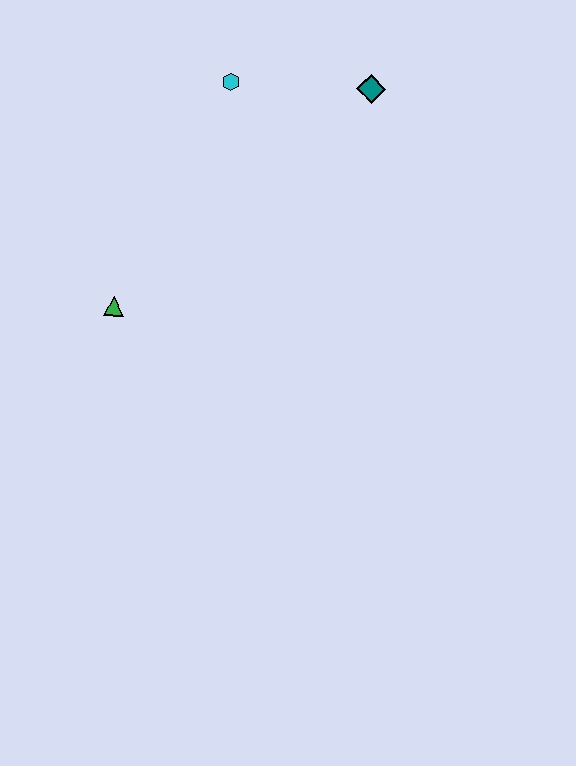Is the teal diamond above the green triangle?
Yes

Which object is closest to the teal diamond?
The cyan hexagon is closest to the teal diamond.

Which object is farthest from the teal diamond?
The green triangle is farthest from the teal diamond.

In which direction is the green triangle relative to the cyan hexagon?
The green triangle is below the cyan hexagon.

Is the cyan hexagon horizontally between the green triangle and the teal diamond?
Yes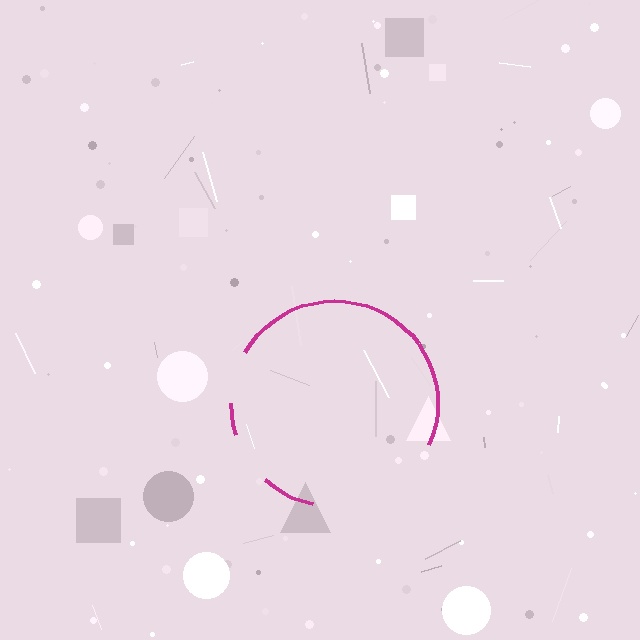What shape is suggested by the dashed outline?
The dashed outline suggests a circle.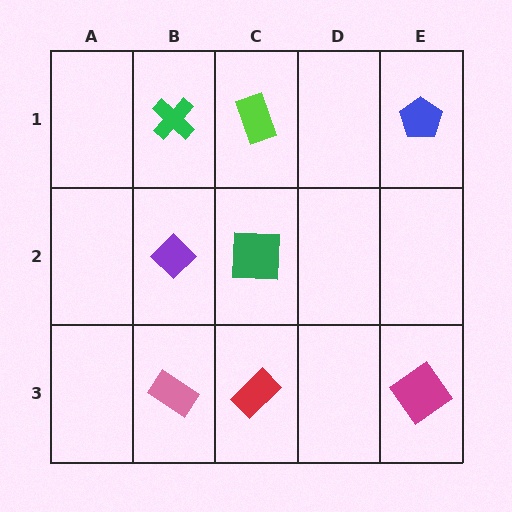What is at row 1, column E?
A blue pentagon.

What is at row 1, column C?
A lime rectangle.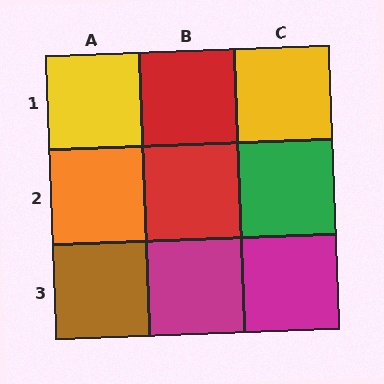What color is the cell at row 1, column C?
Yellow.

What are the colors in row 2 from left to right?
Orange, red, green.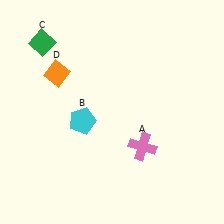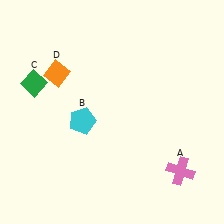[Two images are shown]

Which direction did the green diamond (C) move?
The green diamond (C) moved down.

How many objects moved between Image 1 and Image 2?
2 objects moved between the two images.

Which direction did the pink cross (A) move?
The pink cross (A) moved right.